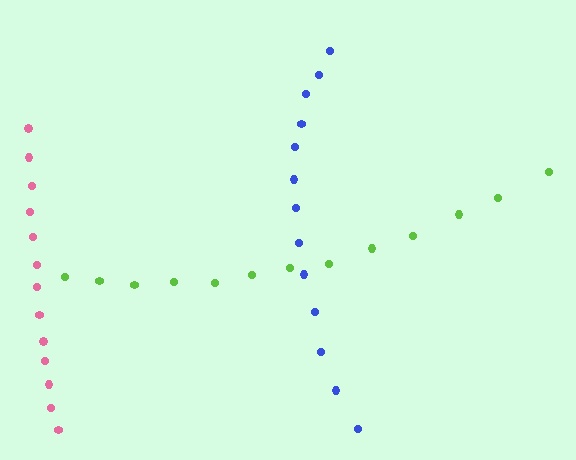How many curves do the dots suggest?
There are 3 distinct paths.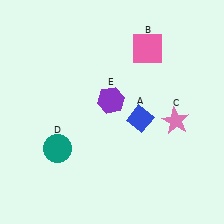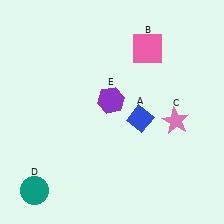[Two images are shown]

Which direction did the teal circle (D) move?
The teal circle (D) moved down.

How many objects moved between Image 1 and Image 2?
1 object moved between the two images.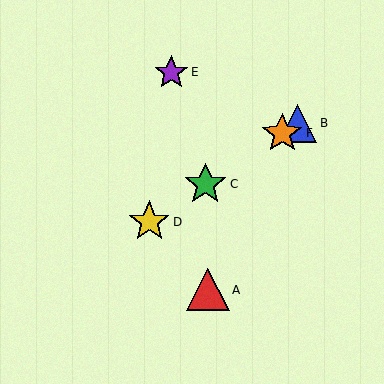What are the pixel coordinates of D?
Object D is at (149, 222).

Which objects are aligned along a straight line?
Objects B, C, D, F are aligned along a straight line.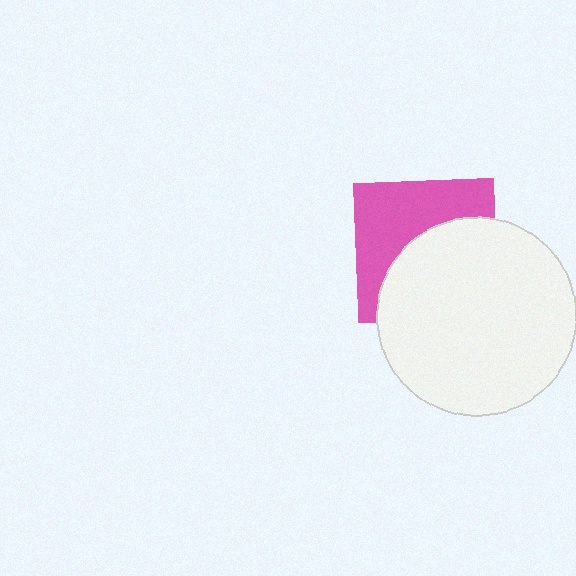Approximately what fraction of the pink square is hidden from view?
Roughly 52% of the pink square is hidden behind the white circle.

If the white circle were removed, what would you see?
You would see the complete pink square.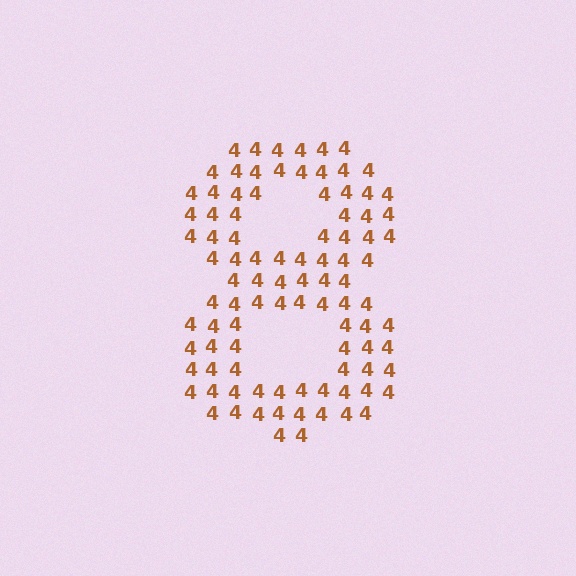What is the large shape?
The large shape is the digit 8.